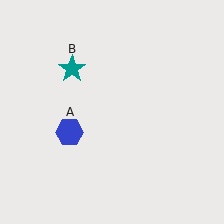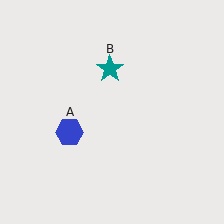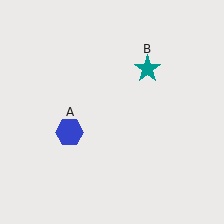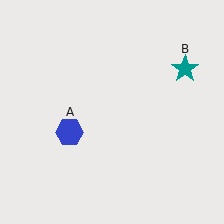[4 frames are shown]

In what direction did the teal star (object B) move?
The teal star (object B) moved right.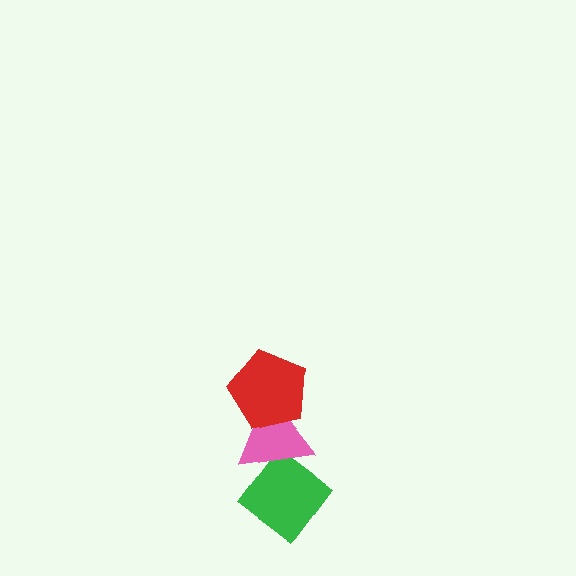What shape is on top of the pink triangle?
The red pentagon is on top of the pink triangle.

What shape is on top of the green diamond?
The pink triangle is on top of the green diamond.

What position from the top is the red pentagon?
The red pentagon is 1st from the top.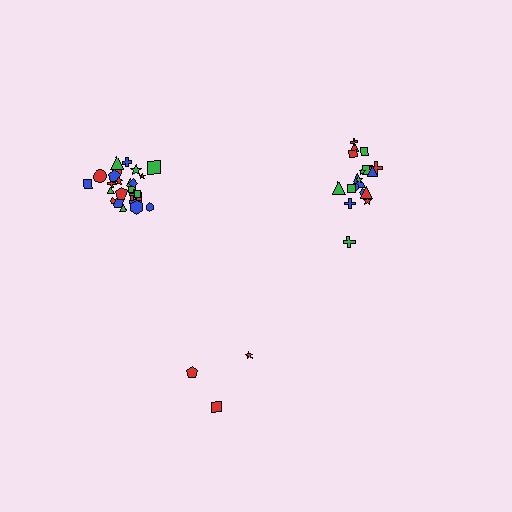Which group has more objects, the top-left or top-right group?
The top-left group.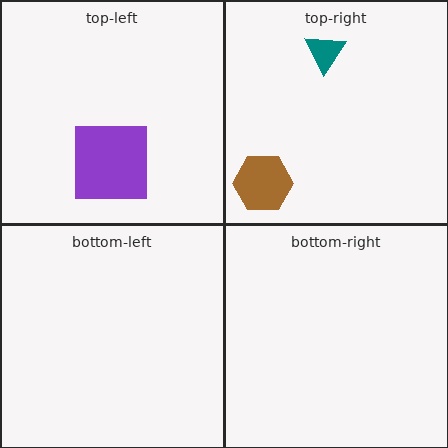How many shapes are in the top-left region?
1.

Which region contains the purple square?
The top-left region.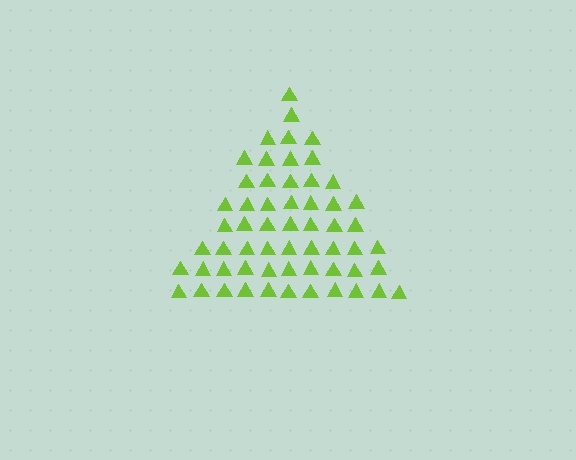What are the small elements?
The small elements are triangles.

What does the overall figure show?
The overall figure shows a triangle.